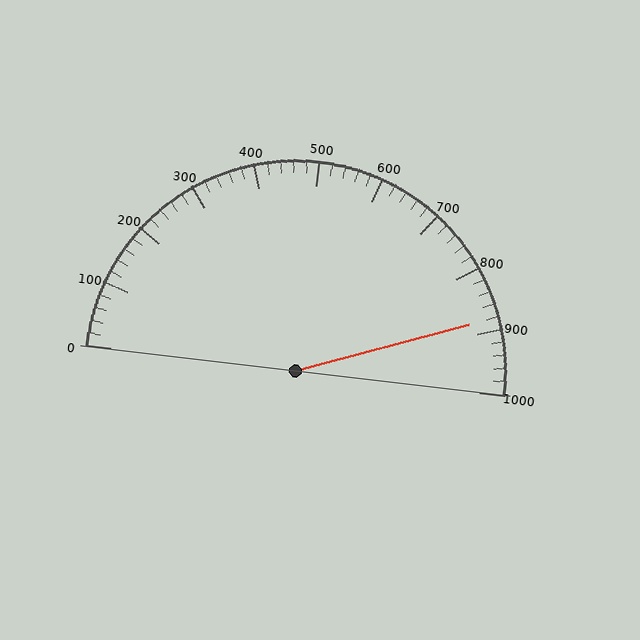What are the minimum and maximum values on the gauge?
The gauge ranges from 0 to 1000.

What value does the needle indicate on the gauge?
The needle indicates approximately 880.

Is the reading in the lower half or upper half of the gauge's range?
The reading is in the upper half of the range (0 to 1000).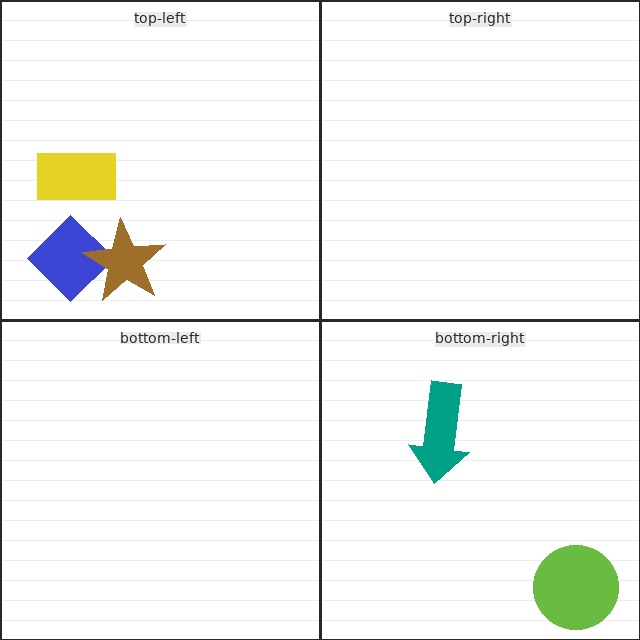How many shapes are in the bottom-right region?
2.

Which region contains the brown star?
The top-left region.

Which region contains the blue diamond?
The top-left region.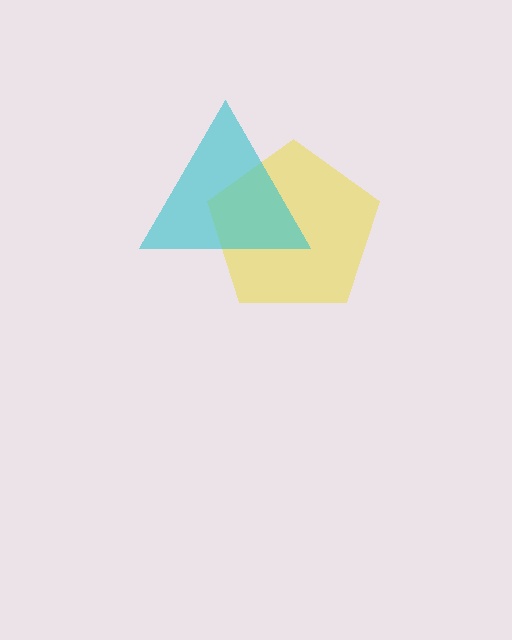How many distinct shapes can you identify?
There are 2 distinct shapes: a yellow pentagon, a cyan triangle.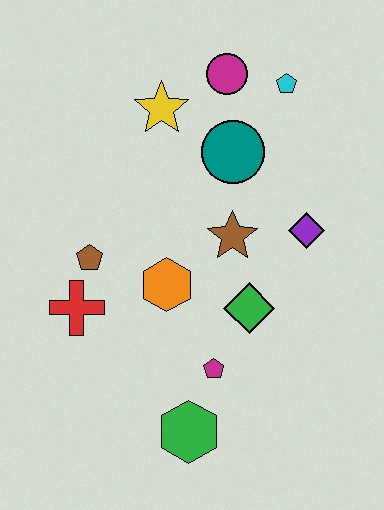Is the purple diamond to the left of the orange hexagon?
No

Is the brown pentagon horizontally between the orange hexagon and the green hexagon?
No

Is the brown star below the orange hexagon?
No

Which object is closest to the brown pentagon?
The red cross is closest to the brown pentagon.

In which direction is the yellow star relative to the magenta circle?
The yellow star is to the left of the magenta circle.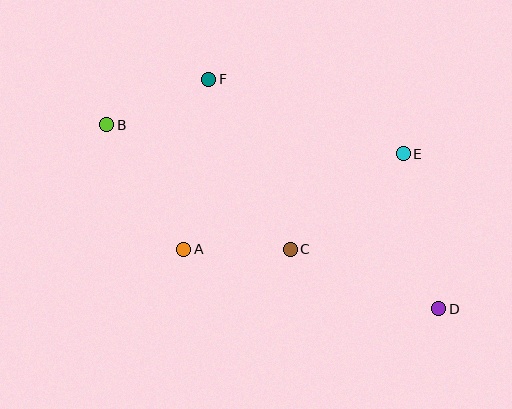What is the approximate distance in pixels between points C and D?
The distance between C and D is approximately 160 pixels.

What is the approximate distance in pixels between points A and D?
The distance between A and D is approximately 262 pixels.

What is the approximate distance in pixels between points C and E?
The distance between C and E is approximately 148 pixels.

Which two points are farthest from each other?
Points B and D are farthest from each other.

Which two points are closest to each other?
Points A and C are closest to each other.